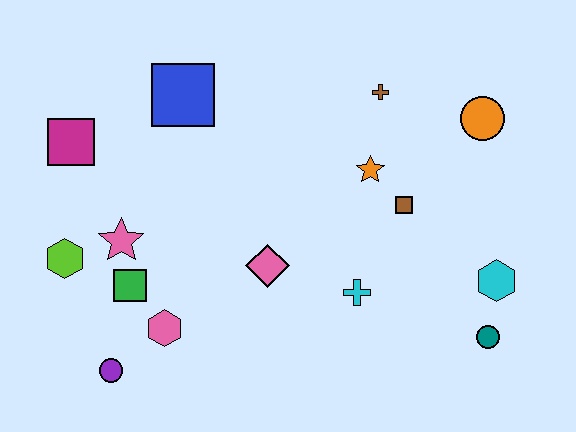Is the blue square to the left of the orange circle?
Yes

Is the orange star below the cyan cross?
No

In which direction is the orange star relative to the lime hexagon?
The orange star is to the right of the lime hexagon.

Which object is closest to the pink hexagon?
The green square is closest to the pink hexagon.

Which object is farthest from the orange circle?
The purple circle is farthest from the orange circle.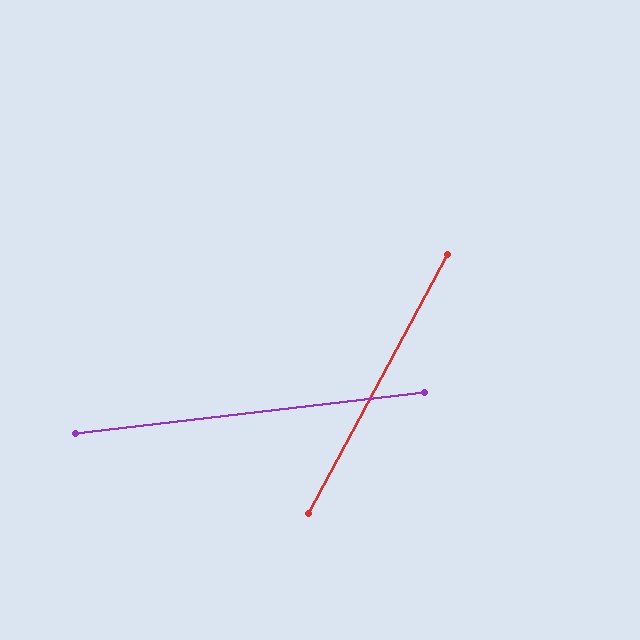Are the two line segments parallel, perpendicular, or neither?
Neither parallel nor perpendicular — they differ by about 55°.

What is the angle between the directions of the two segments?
Approximately 55 degrees.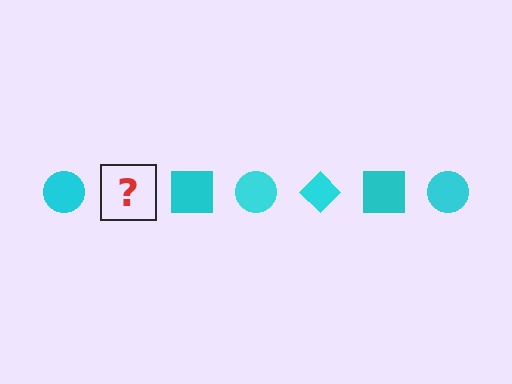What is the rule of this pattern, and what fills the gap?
The rule is that the pattern cycles through circle, diamond, square shapes in cyan. The gap should be filled with a cyan diamond.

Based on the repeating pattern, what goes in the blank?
The blank should be a cyan diamond.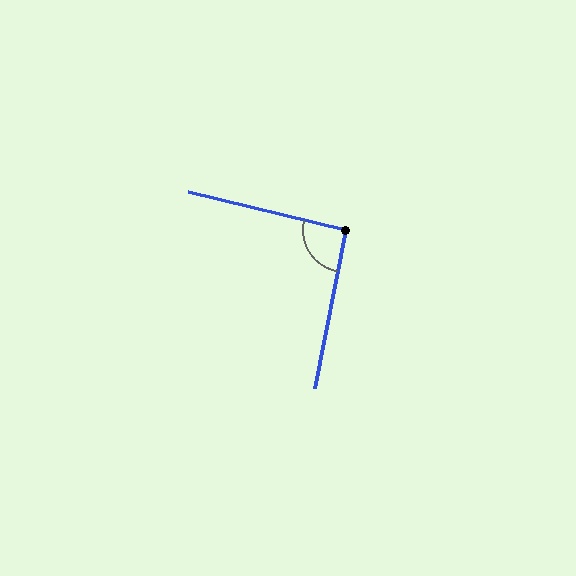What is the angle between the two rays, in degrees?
Approximately 92 degrees.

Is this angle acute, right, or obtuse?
It is approximately a right angle.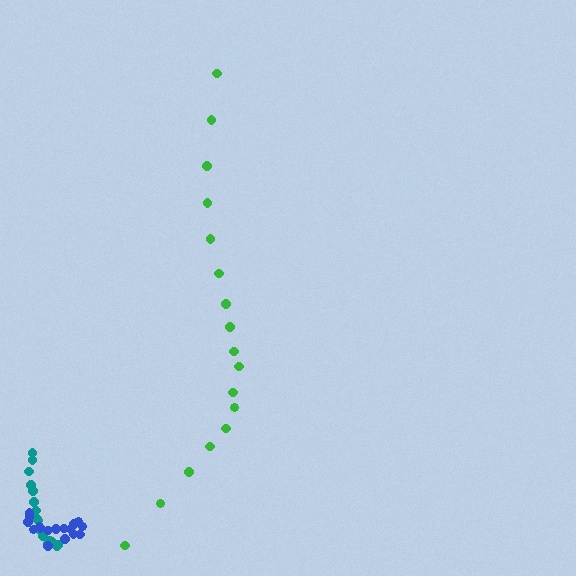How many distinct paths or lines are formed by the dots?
There are 3 distinct paths.